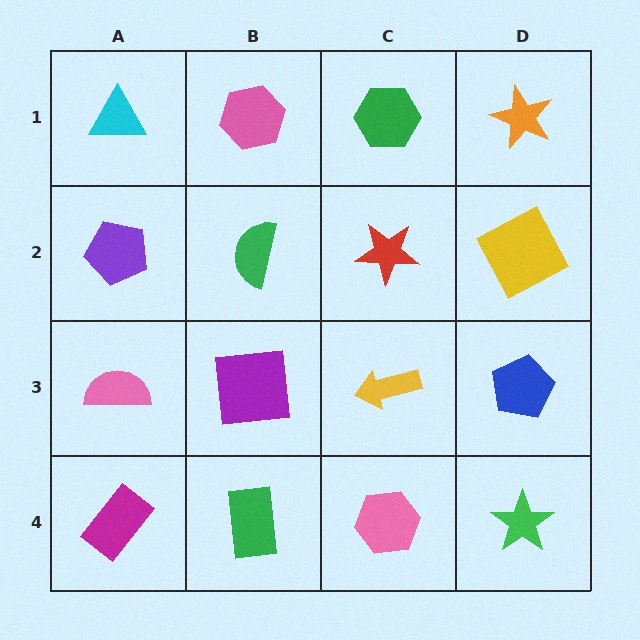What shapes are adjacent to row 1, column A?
A purple pentagon (row 2, column A), a pink hexagon (row 1, column B).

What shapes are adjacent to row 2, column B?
A pink hexagon (row 1, column B), a purple square (row 3, column B), a purple pentagon (row 2, column A), a red star (row 2, column C).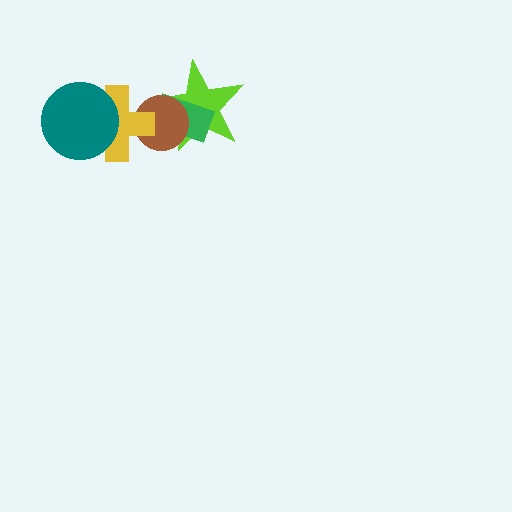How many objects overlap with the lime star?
2 objects overlap with the lime star.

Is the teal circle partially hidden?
No, no other shape covers it.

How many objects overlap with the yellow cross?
2 objects overlap with the yellow cross.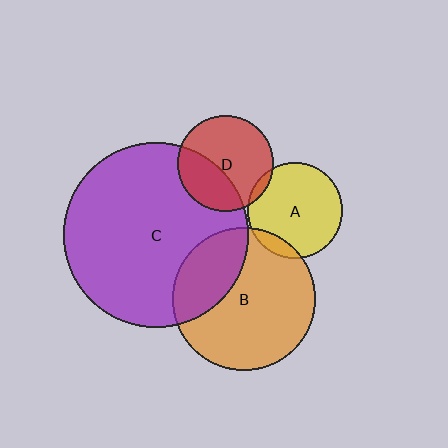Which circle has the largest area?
Circle C (purple).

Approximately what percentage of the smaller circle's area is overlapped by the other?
Approximately 5%.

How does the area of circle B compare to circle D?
Approximately 2.2 times.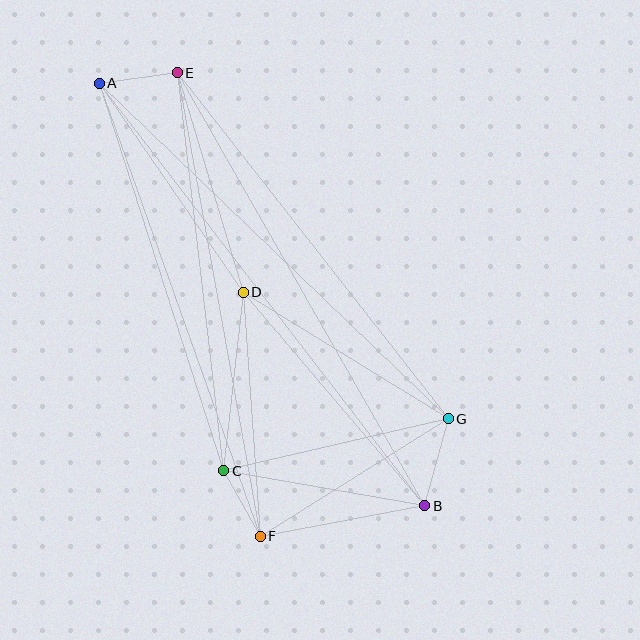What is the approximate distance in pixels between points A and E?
The distance between A and E is approximately 79 pixels.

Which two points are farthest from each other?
Points A and B are farthest from each other.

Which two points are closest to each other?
Points C and F are closest to each other.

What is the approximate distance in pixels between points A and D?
The distance between A and D is approximately 254 pixels.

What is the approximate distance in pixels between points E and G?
The distance between E and G is approximately 440 pixels.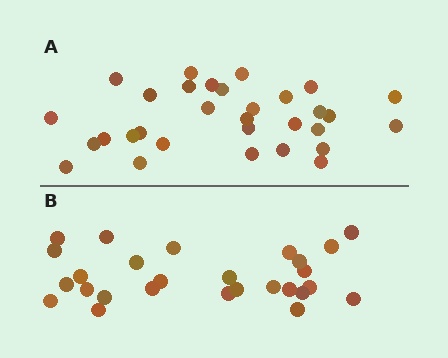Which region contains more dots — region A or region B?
Region A (the top region) has more dots.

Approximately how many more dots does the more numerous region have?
Region A has about 4 more dots than region B.